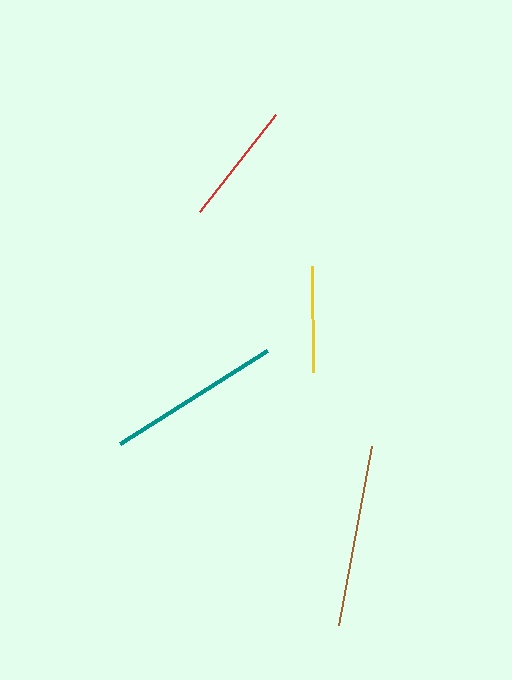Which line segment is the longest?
The brown line is the longest at approximately 182 pixels.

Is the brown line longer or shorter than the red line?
The brown line is longer than the red line.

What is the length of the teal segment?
The teal segment is approximately 175 pixels long.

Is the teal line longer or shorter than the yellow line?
The teal line is longer than the yellow line.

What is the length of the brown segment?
The brown segment is approximately 182 pixels long.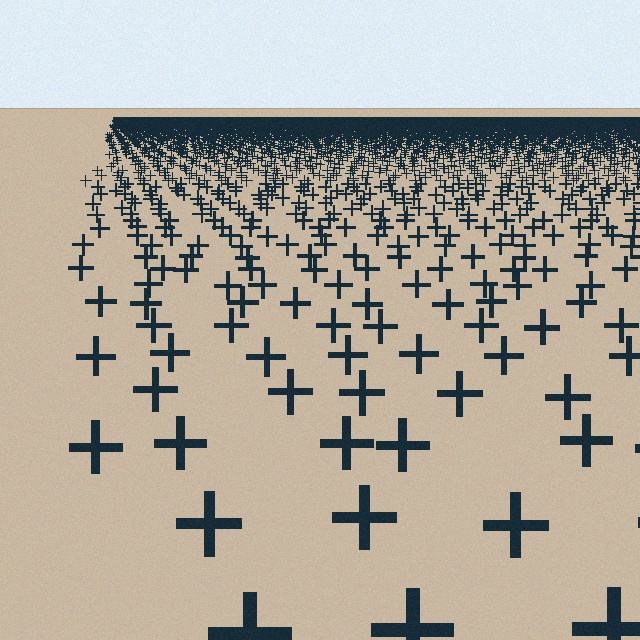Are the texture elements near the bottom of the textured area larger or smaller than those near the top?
Larger. Near the bottom, elements are closer to the viewer and appear at a bigger on-screen size.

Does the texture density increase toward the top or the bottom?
Density increases toward the top.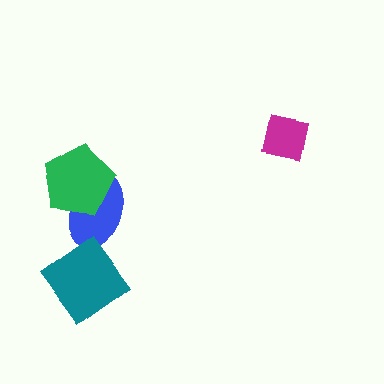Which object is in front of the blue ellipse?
The green pentagon is in front of the blue ellipse.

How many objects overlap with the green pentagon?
1 object overlaps with the green pentagon.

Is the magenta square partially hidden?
No, no other shape covers it.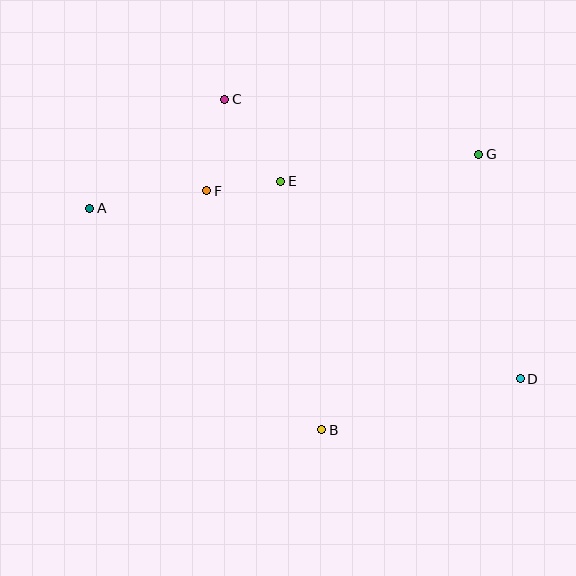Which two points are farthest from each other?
Points A and D are farthest from each other.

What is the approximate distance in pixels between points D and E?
The distance between D and E is approximately 310 pixels.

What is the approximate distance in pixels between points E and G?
The distance between E and G is approximately 200 pixels.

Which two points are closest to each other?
Points E and F are closest to each other.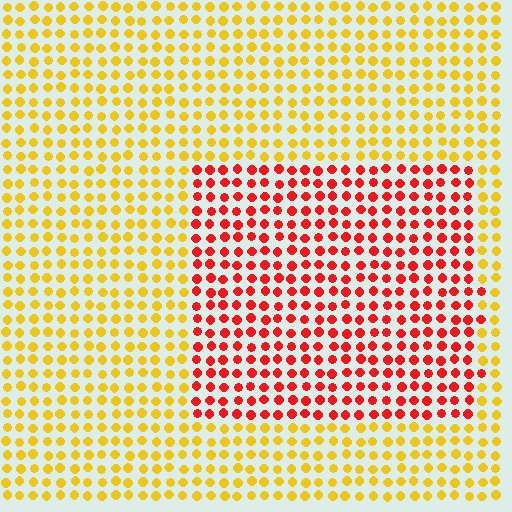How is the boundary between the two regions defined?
The boundary is defined purely by a slight shift in hue (about 51 degrees). Spacing, size, and orientation are identical on both sides.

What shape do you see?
I see a rectangle.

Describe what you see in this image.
The image is filled with small yellow elements in a uniform arrangement. A rectangle-shaped region is visible where the elements are tinted to a slightly different hue, forming a subtle color boundary.